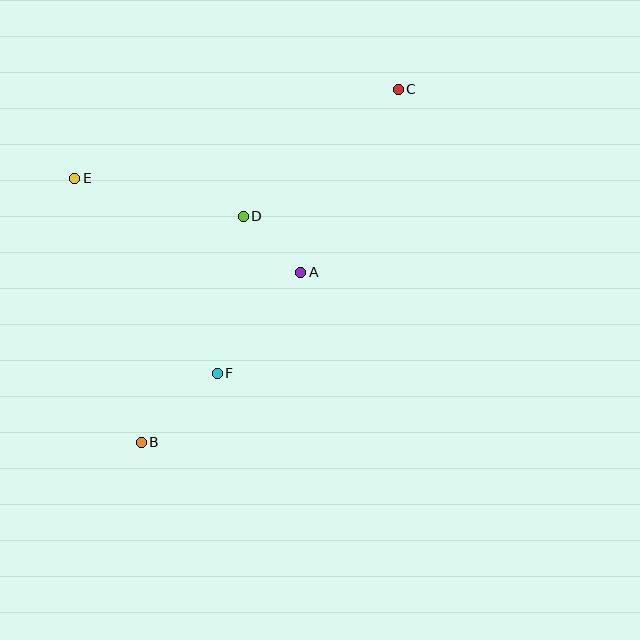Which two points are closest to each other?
Points A and D are closest to each other.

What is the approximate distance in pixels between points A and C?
The distance between A and C is approximately 207 pixels.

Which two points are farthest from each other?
Points B and C are farthest from each other.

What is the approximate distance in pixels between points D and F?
The distance between D and F is approximately 159 pixels.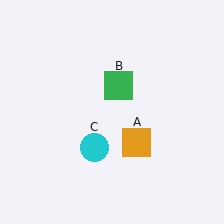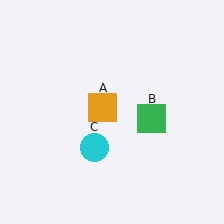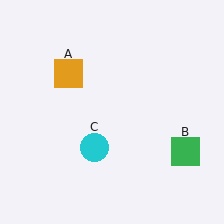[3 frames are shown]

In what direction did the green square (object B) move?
The green square (object B) moved down and to the right.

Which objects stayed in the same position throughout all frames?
Cyan circle (object C) remained stationary.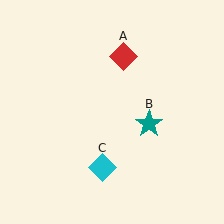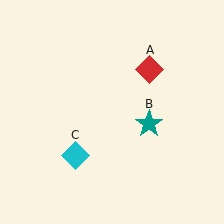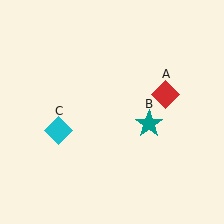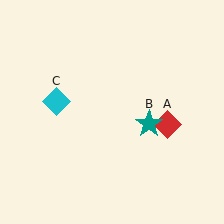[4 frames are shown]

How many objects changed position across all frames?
2 objects changed position: red diamond (object A), cyan diamond (object C).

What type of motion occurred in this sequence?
The red diamond (object A), cyan diamond (object C) rotated clockwise around the center of the scene.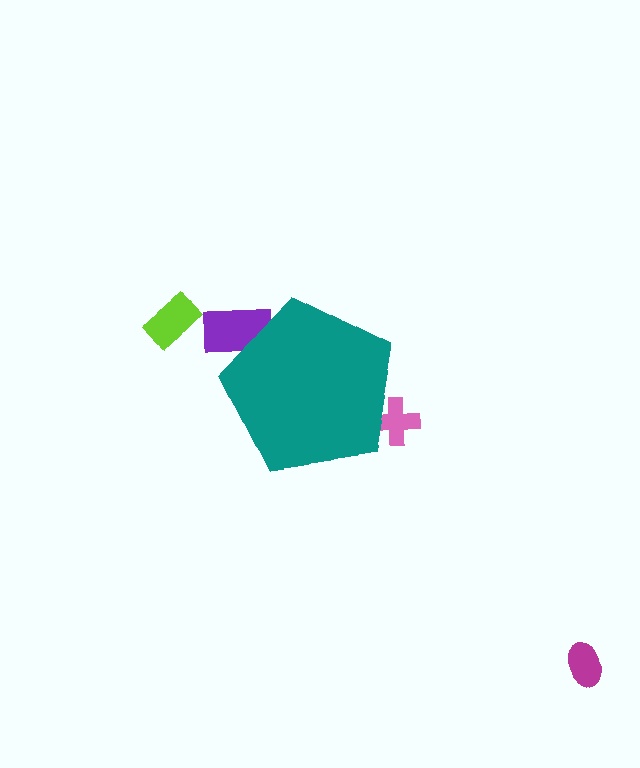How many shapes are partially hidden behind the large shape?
2 shapes are partially hidden.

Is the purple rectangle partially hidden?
Yes, the purple rectangle is partially hidden behind the teal pentagon.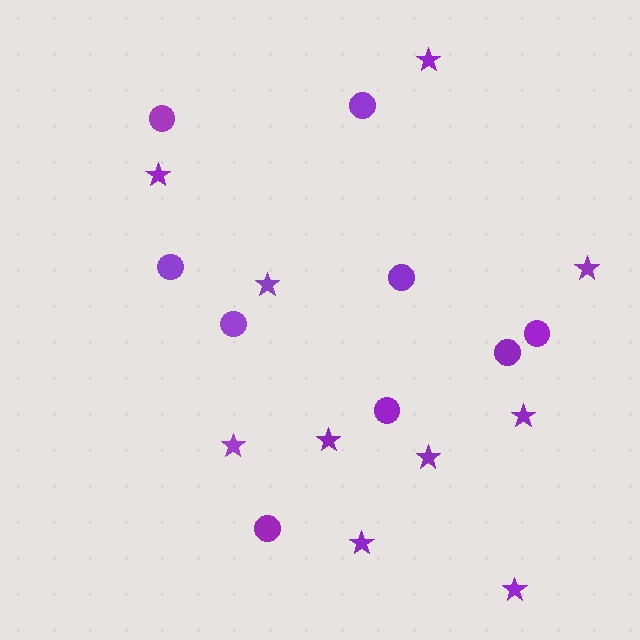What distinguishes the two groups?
There are 2 groups: one group of stars (10) and one group of circles (9).